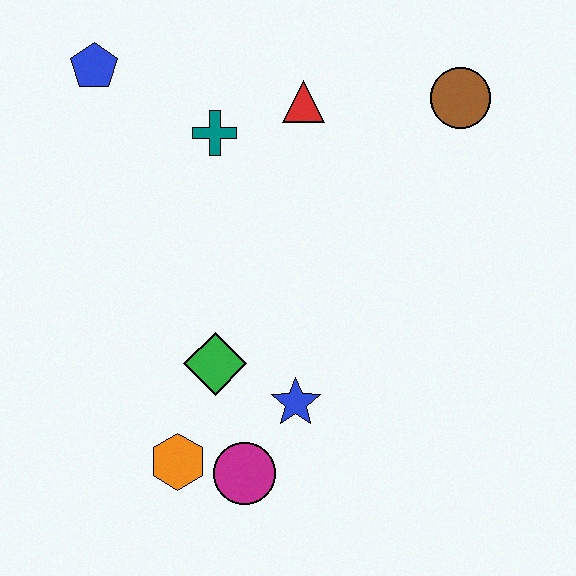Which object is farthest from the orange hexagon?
The brown circle is farthest from the orange hexagon.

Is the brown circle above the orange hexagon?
Yes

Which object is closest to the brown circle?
The red triangle is closest to the brown circle.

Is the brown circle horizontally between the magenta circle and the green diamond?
No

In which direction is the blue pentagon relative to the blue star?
The blue pentagon is above the blue star.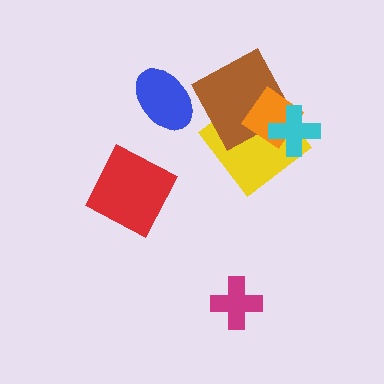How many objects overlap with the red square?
0 objects overlap with the red square.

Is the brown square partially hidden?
Yes, it is partially covered by another shape.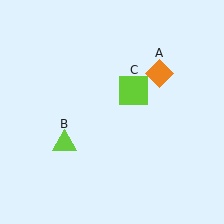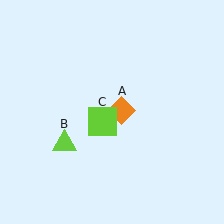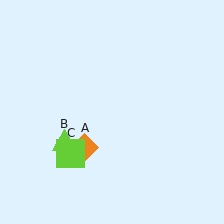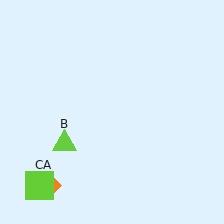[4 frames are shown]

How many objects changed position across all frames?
2 objects changed position: orange diamond (object A), lime square (object C).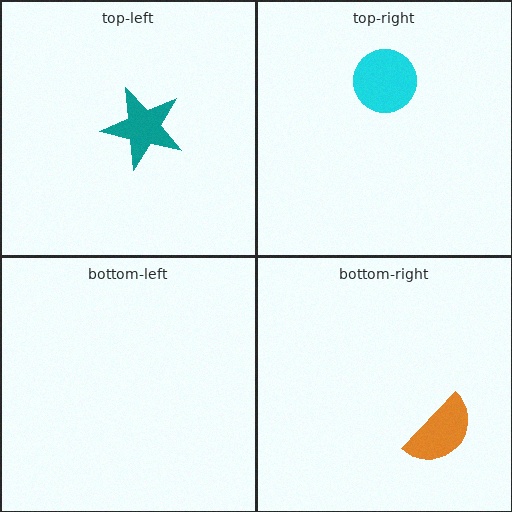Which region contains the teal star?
The top-left region.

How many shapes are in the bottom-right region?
1.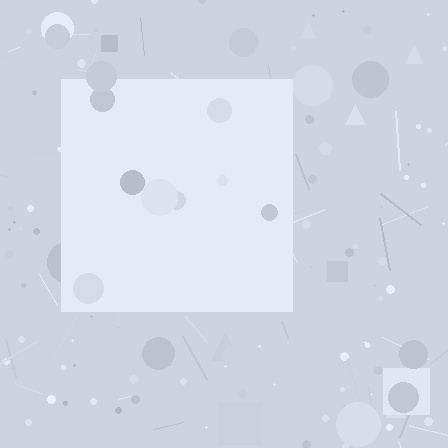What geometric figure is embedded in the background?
A square is embedded in the background.